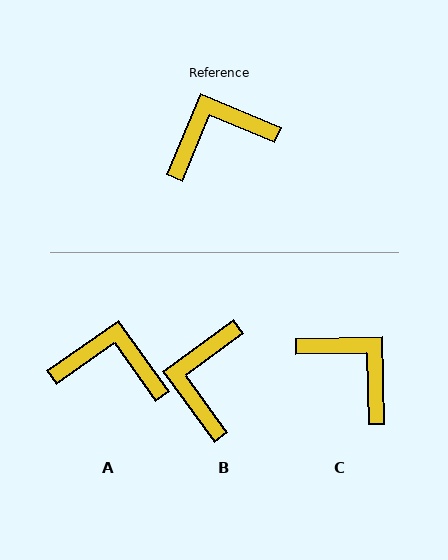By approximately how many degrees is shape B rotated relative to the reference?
Approximately 58 degrees counter-clockwise.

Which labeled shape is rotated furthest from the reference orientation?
C, about 66 degrees away.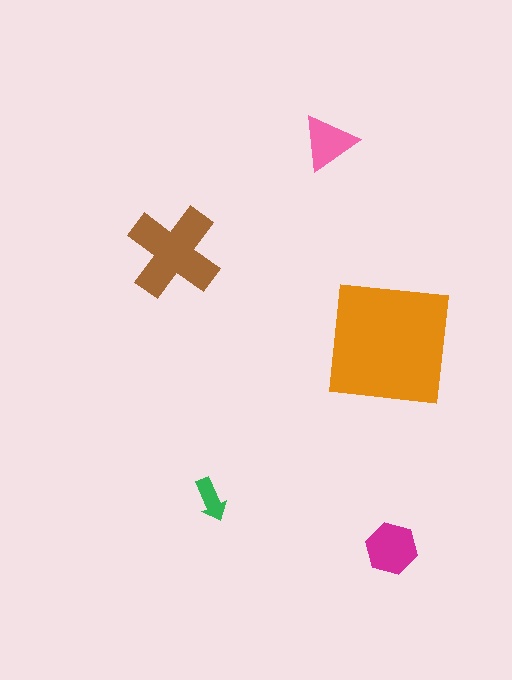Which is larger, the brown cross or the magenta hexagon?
The brown cross.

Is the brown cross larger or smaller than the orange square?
Smaller.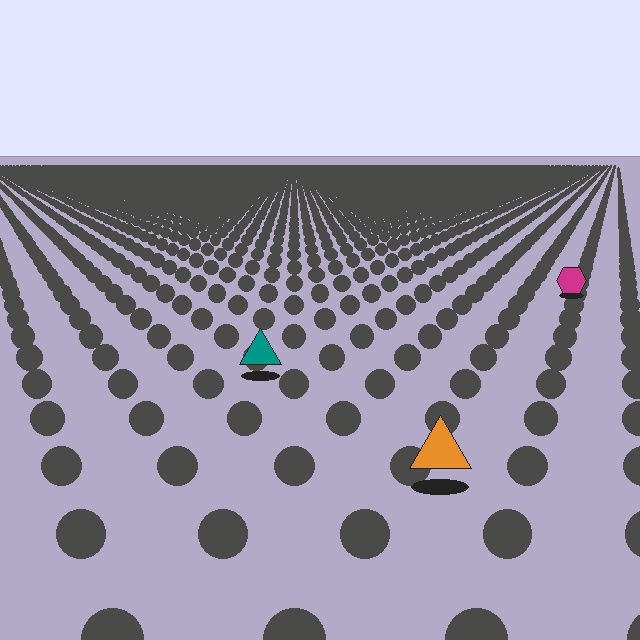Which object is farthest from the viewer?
The magenta hexagon is farthest from the viewer. It appears smaller and the ground texture around it is denser.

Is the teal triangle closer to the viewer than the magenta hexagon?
Yes. The teal triangle is closer — you can tell from the texture gradient: the ground texture is coarser near it.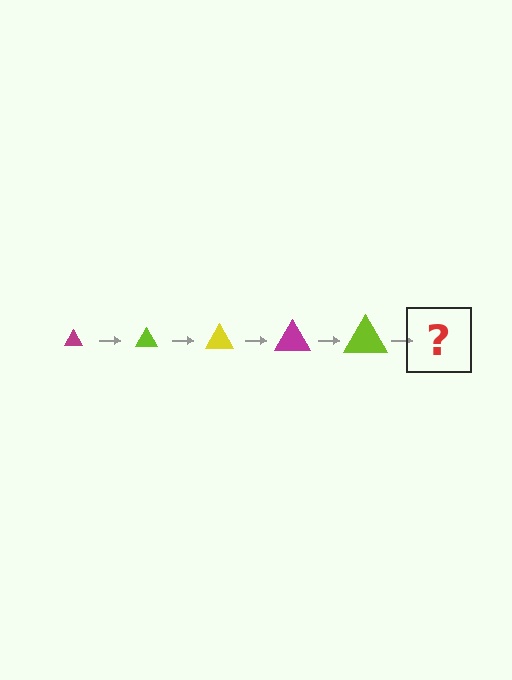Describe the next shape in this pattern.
It should be a yellow triangle, larger than the previous one.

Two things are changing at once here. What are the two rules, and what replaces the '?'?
The two rules are that the triangle grows larger each step and the color cycles through magenta, lime, and yellow. The '?' should be a yellow triangle, larger than the previous one.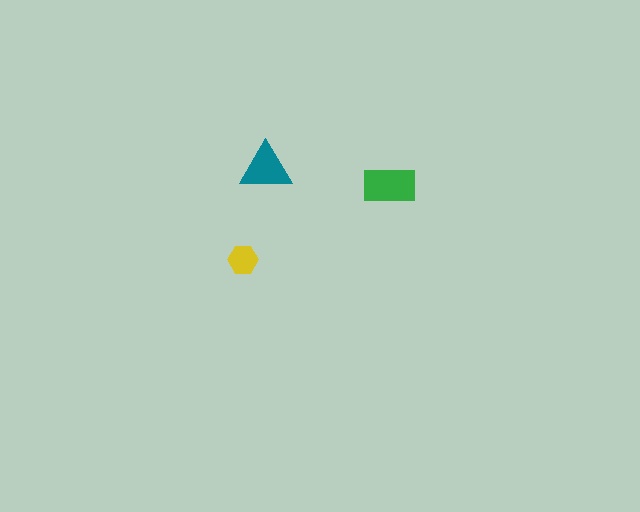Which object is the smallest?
The yellow hexagon.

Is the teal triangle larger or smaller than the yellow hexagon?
Larger.